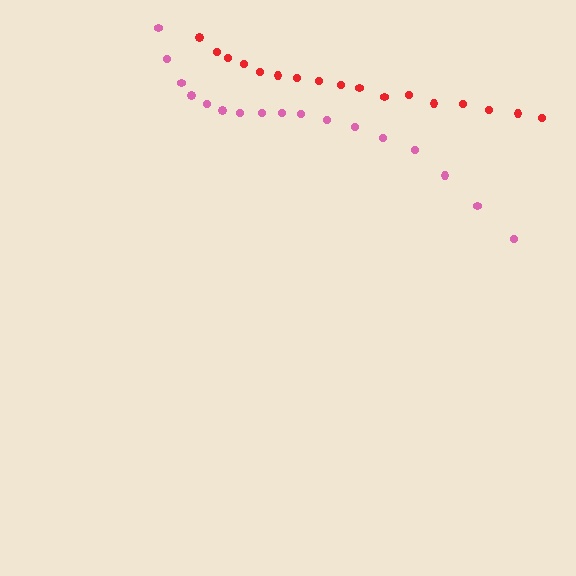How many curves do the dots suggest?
There are 2 distinct paths.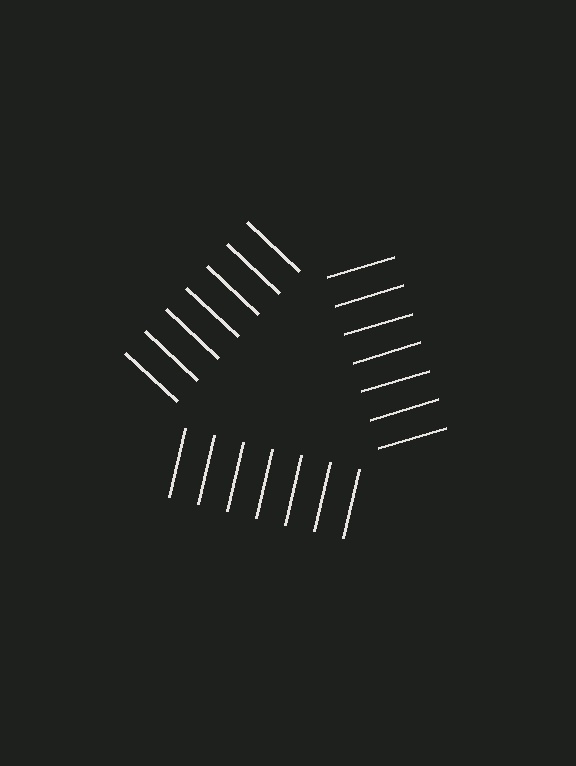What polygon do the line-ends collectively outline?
An illusory triangle — the line segments terminate on its edges but no continuous stroke is drawn.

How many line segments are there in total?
21 — 7 along each of the 3 edges.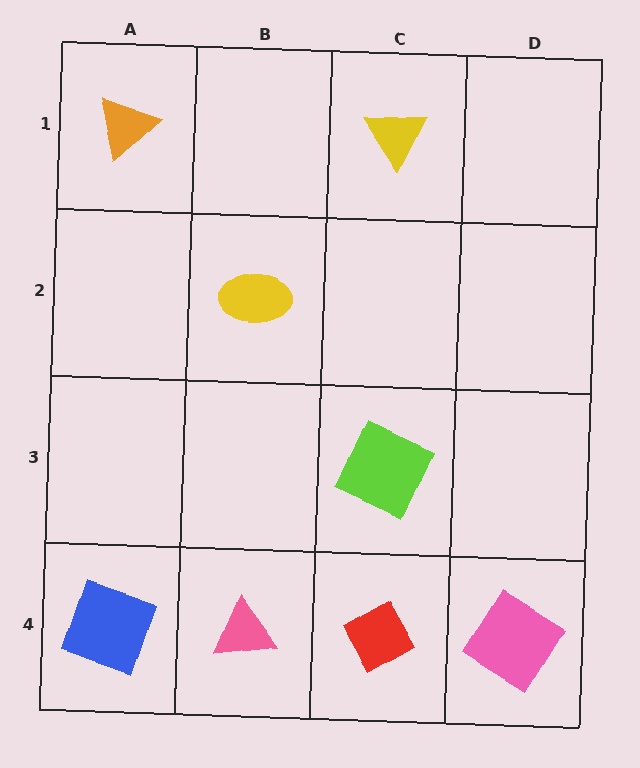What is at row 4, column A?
A blue square.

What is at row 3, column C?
A lime square.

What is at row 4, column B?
A pink triangle.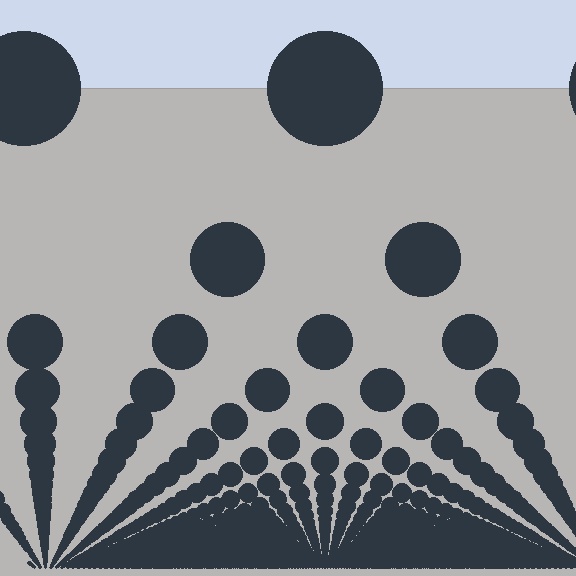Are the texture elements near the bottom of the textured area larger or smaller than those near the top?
Smaller. The gradient is inverted — elements near the bottom are smaller and denser.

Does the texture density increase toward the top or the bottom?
Density increases toward the bottom.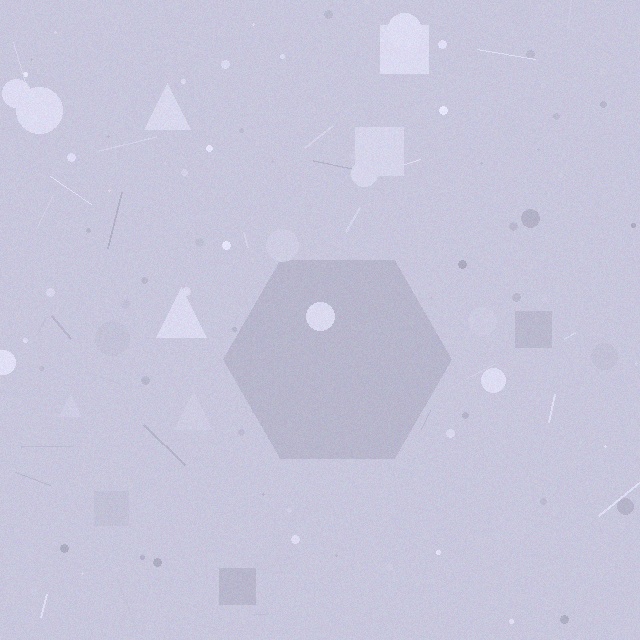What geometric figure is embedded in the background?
A hexagon is embedded in the background.